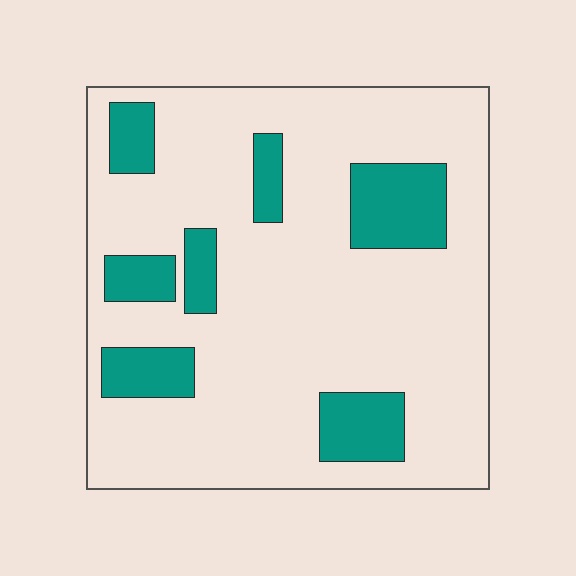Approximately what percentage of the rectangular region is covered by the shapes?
Approximately 20%.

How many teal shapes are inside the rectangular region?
7.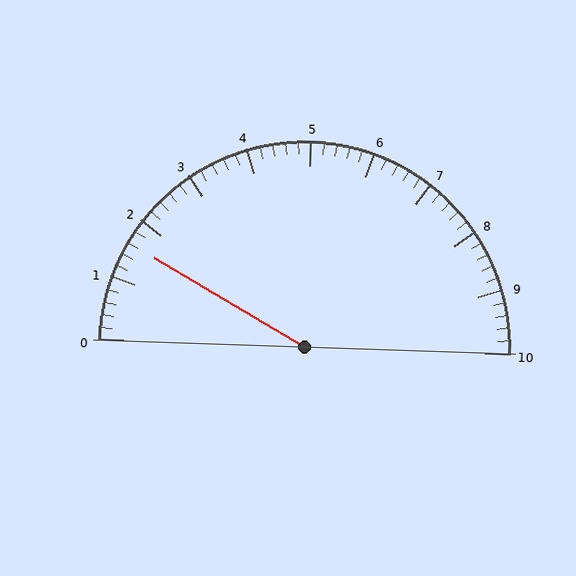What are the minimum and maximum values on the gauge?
The gauge ranges from 0 to 10.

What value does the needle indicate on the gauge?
The needle indicates approximately 1.6.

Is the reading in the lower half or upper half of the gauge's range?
The reading is in the lower half of the range (0 to 10).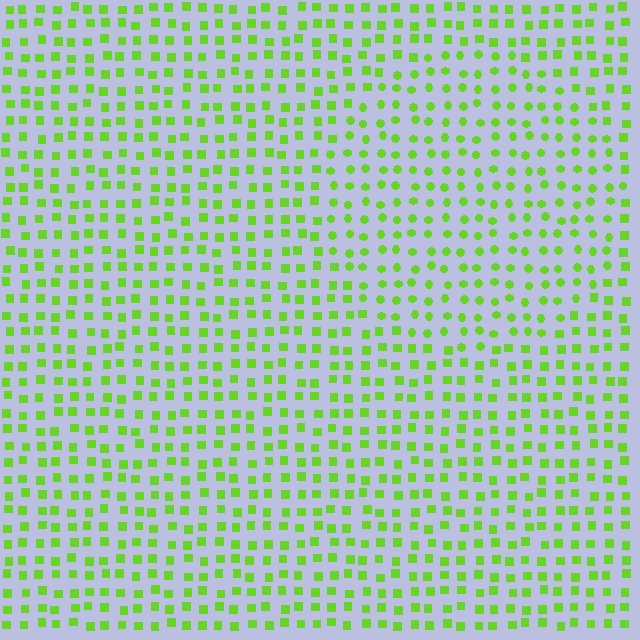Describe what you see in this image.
The image is filled with small lime elements arranged in a uniform grid. A circle-shaped region contains circles, while the surrounding area contains squares. The boundary is defined purely by the change in element shape.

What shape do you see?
I see a circle.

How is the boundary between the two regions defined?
The boundary is defined by a change in element shape: circles inside vs. squares outside. All elements share the same color and spacing.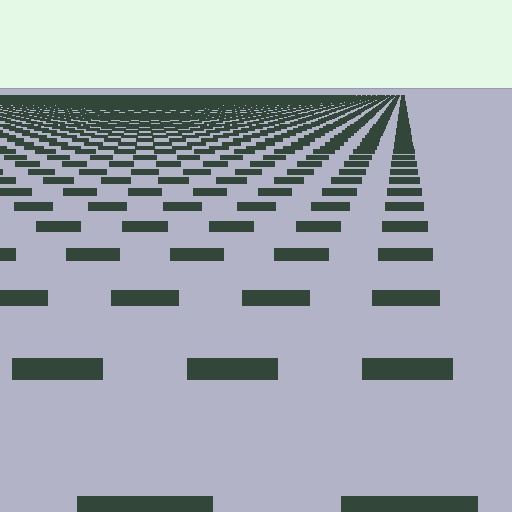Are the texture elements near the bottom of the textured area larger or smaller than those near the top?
Larger. Near the bottom, elements are closer to the viewer and appear at a bigger on-screen size.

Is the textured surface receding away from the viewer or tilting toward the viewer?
The surface is receding away from the viewer. Texture elements get smaller and denser toward the top.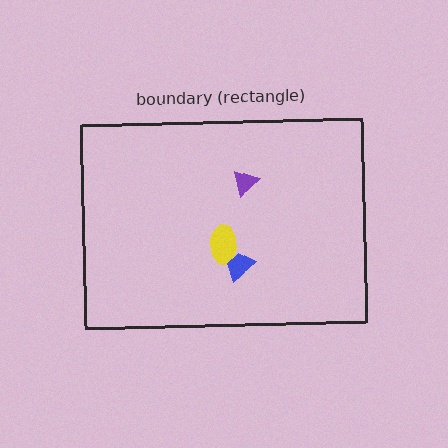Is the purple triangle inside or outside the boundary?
Inside.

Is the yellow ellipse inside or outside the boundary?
Inside.